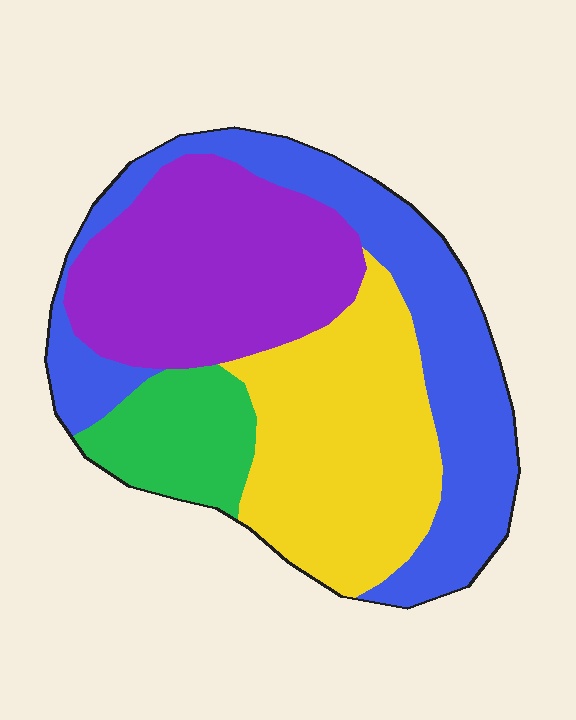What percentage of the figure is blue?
Blue covers about 30% of the figure.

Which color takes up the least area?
Green, at roughly 10%.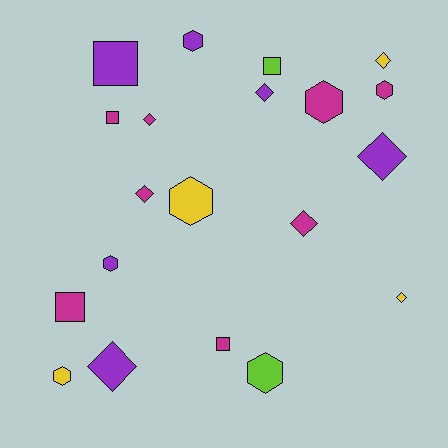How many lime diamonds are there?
There are no lime diamonds.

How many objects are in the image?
There are 20 objects.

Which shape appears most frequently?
Diamond, with 8 objects.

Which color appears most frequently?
Magenta, with 8 objects.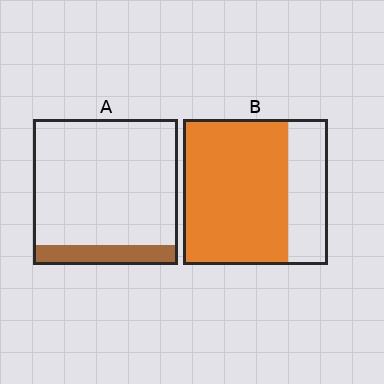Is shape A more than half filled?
No.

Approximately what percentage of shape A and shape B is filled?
A is approximately 15% and B is approximately 70%.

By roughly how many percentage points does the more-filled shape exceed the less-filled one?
By roughly 60 percentage points (B over A).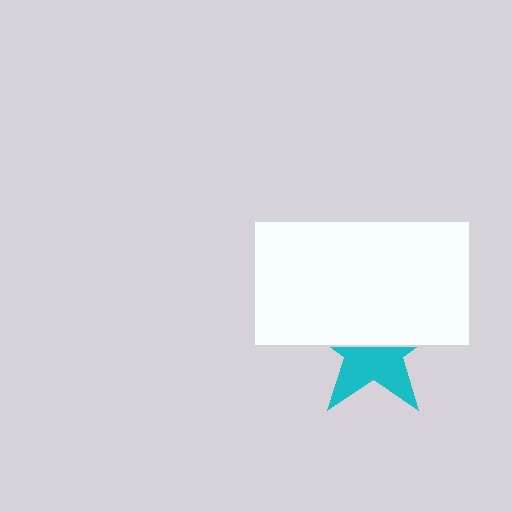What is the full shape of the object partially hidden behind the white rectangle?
The partially hidden object is a cyan star.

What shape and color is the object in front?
The object in front is a white rectangle.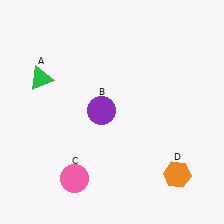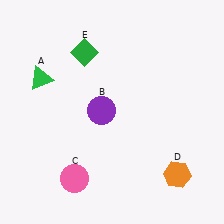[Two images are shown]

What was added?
A green diamond (E) was added in Image 2.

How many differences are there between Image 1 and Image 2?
There is 1 difference between the two images.